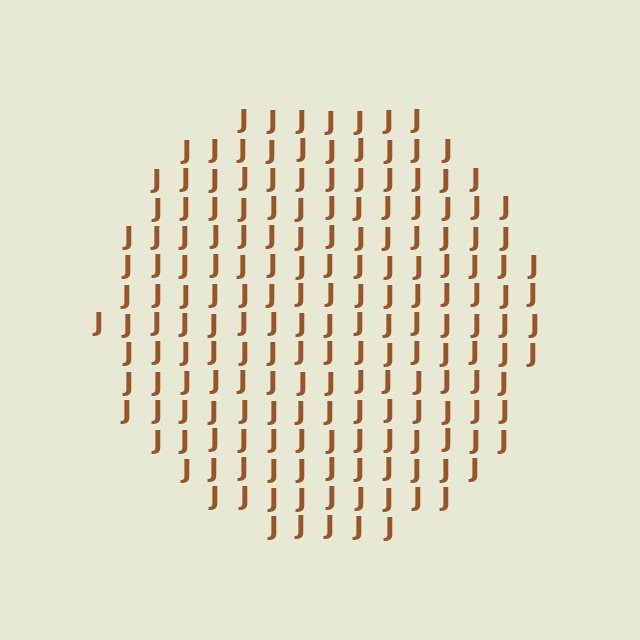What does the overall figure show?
The overall figure shows a circle.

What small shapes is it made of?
It is made of small letter J's.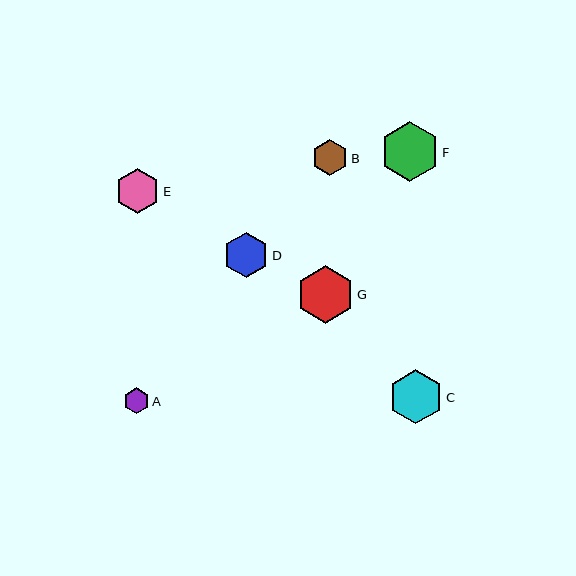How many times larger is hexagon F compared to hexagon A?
Hexagon F is approximately 2.3 times the size of hexagon A.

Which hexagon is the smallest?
Hexagon A is the smallest with a size of approximately 26 pixels.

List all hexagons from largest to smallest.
From largest to smallest: F, G, C, D, E, B, A.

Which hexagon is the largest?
Hexagon F is the largest with a size of approximately 59 pixels.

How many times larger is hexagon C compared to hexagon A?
Hexagon C is approximately 2.1 times the size of hexagon A.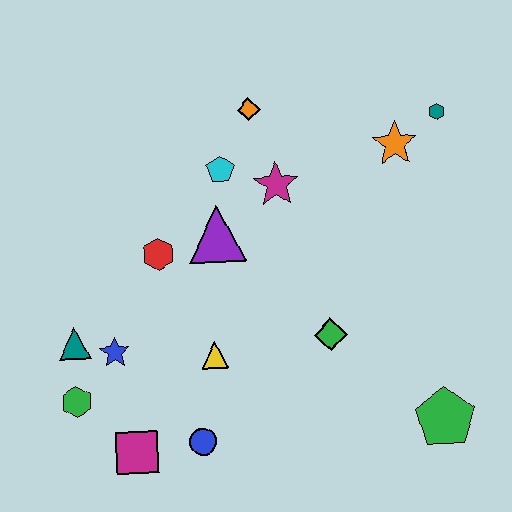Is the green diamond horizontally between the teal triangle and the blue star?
No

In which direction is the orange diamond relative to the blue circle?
The orange diamond is above the blue circle.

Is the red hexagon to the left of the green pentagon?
Yes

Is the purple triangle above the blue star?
Yes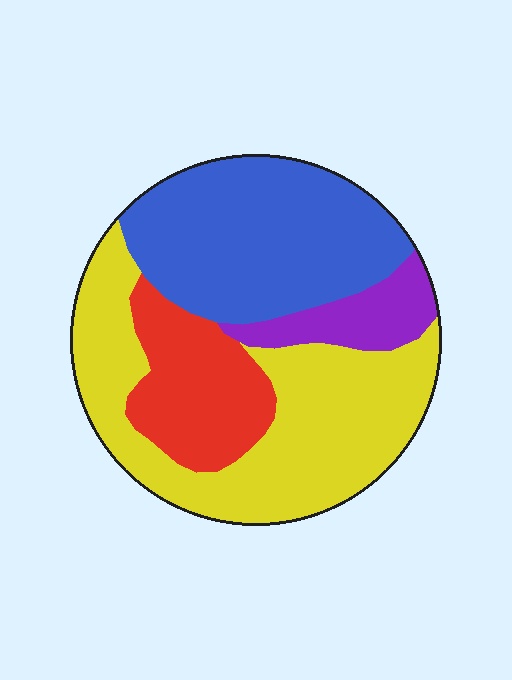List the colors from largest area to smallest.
From largest to smallest: yellow, blue, red, purple.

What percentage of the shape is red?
Red covers around 15% of the shape.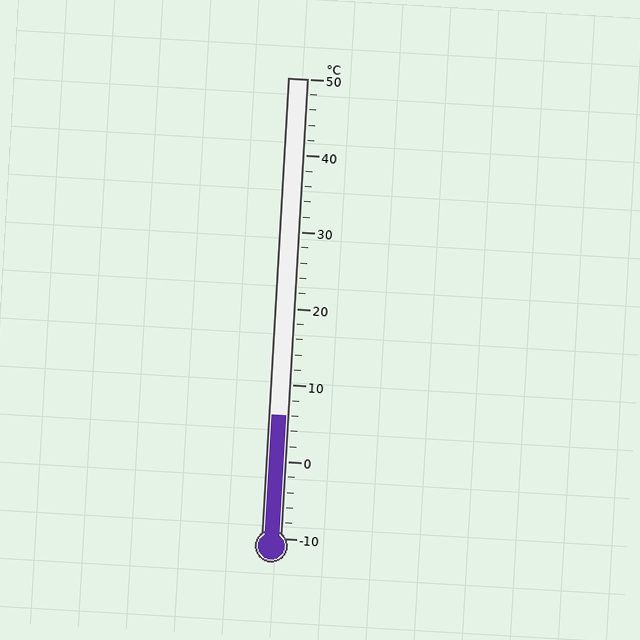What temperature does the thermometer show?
The thermometer shows approximately 6°C.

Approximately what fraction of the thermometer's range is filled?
The thermometer is filled to approximately 25% of its range.